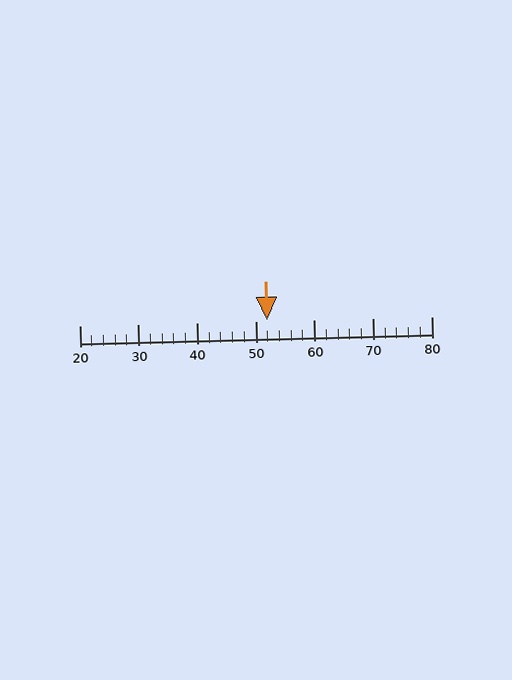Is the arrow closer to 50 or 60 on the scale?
The arrow is closer to 50.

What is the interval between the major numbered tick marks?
The major tick marks are spaced 10 units apart.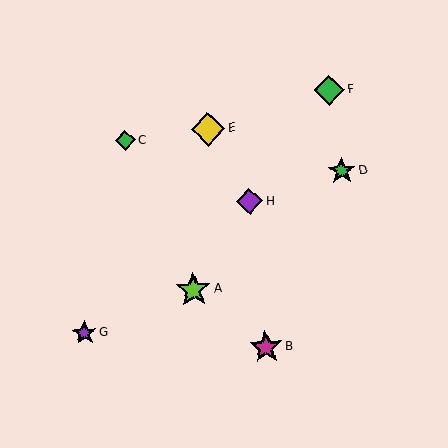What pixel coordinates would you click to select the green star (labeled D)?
Click at (342, 171) to select the green star D.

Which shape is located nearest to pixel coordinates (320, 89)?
The green diamond (labeled F) at (329, 90) is nearest to that location.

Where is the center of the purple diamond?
The center of the purple diamond is at (249, 201).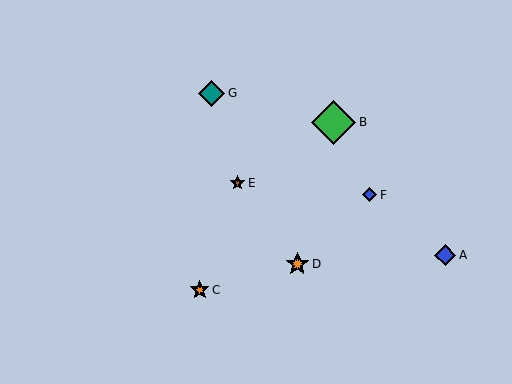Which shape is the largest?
The green diamond (labeled B) is the largest.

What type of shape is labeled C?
Shape C is an orange star.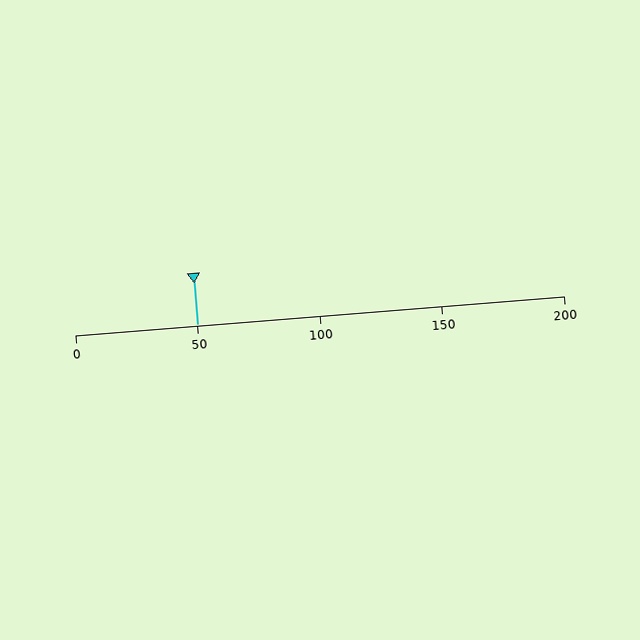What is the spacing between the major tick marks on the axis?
The major ticks are spaced 50 apart.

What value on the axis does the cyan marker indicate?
The marker indicates approximately 50.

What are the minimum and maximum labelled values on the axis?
The axis runs from 0 to 200.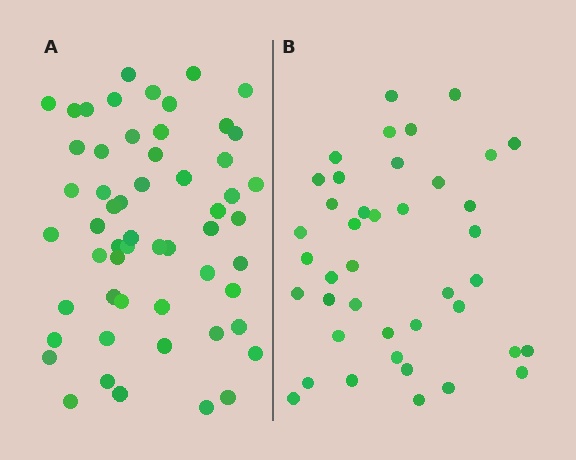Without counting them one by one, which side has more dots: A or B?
Region A (the left region) has more dots.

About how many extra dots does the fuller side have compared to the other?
Region A has approximately 15 more dots than region B.